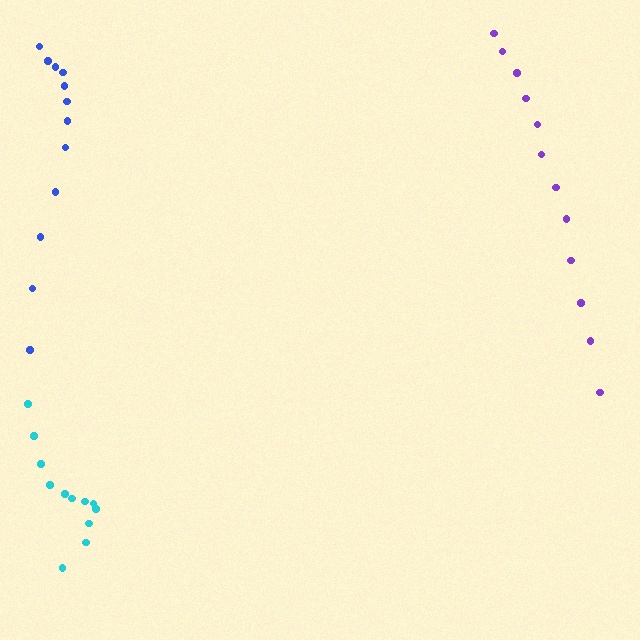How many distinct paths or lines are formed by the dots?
There are 3 distinct paths.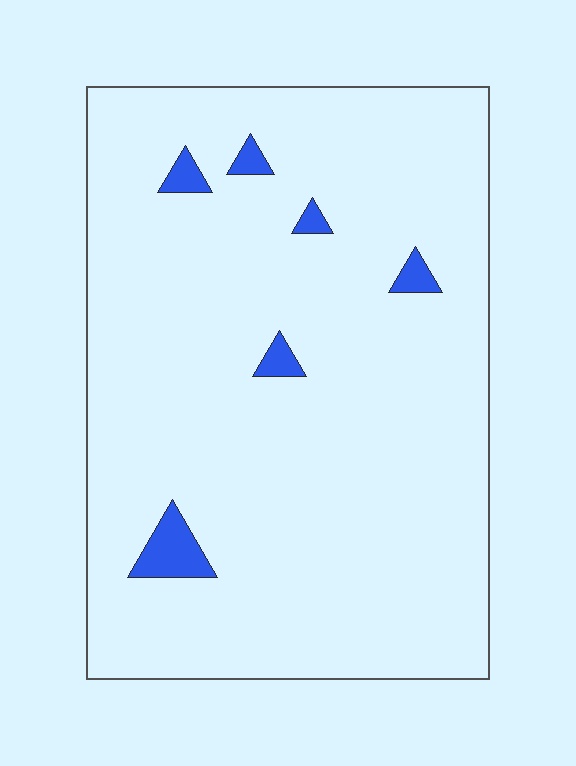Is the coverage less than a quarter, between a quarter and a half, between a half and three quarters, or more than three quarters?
Less than a quarter.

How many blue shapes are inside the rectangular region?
6.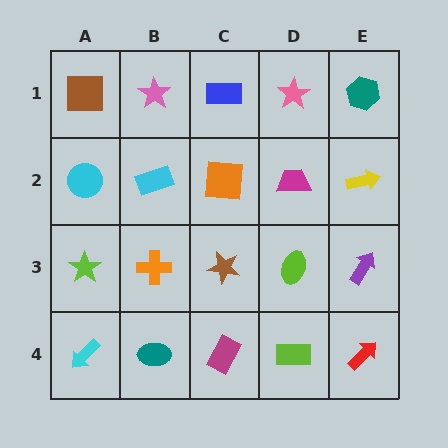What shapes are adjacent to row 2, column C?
A blue rectangle (row 1, column C), a brown star (row 3, column C), a cyan rectangle (row 2, column B), a magenta trapezoid (row 2, column D).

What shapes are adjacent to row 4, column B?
An orange cross (row 3, column B), a cyan arrow (row 4, column A), a magenta rectangle (row 4, column C).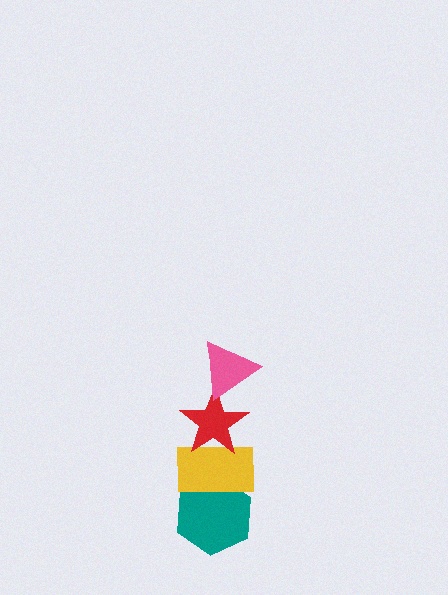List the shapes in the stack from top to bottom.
From top to bottom: the pink triangle, the red star, the yellow rectangle, the teal hexagon.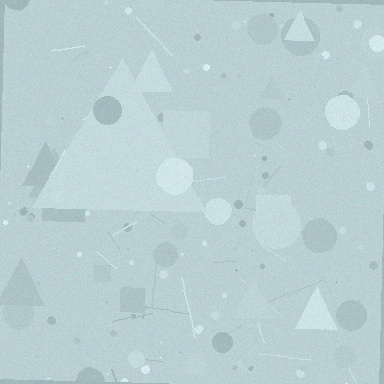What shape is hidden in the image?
A triangle is hidden in the image.